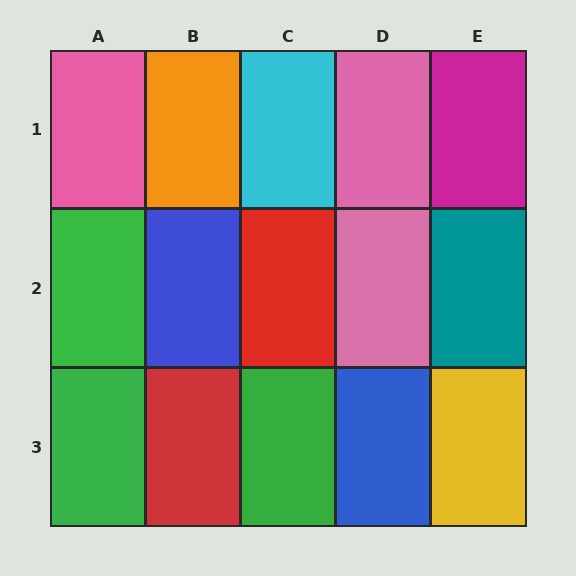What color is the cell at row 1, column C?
Cyan.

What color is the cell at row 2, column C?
Red.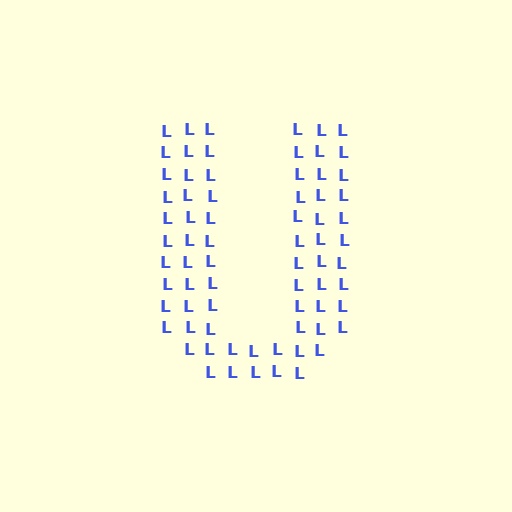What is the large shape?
The large shape is the letter U.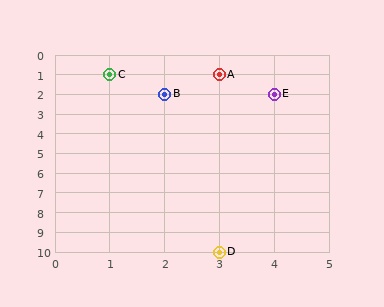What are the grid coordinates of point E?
Point E is at grid coordinates (4, 2).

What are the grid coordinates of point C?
Point C is at grid coordinates (1, 1).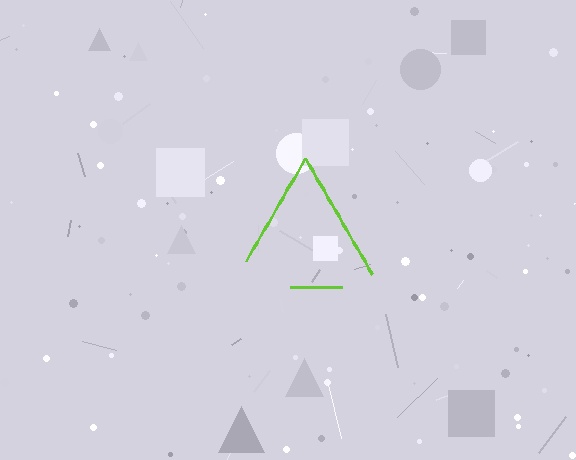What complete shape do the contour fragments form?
The contour fragments form a triangle.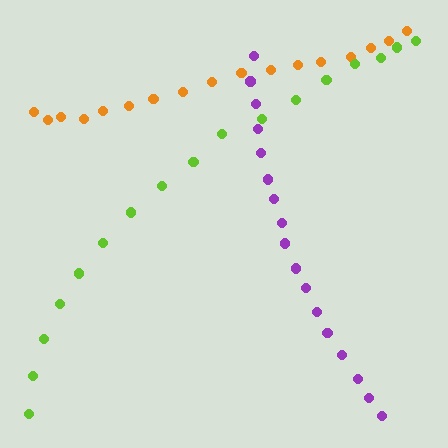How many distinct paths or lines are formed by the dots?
There are 3 distinct paths.